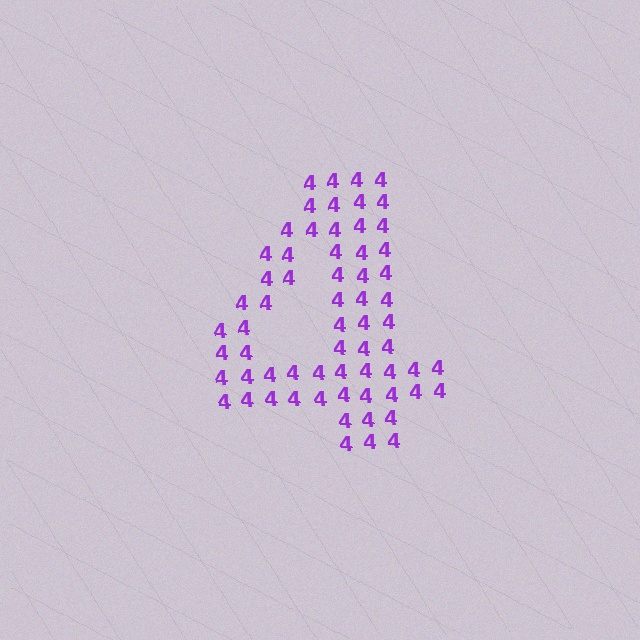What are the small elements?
The small elements are digit 4's.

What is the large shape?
The large shape is the digit 4.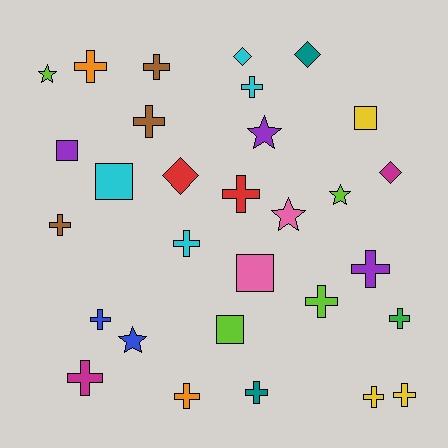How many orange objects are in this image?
There are 2 orange objects.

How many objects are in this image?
There are 30 objects.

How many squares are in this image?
There are 5 squares.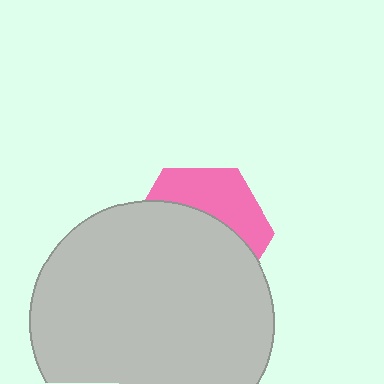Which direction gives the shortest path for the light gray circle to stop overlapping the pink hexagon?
Moving down gives the shortest separation.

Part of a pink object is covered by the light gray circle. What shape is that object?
It is a hexagon.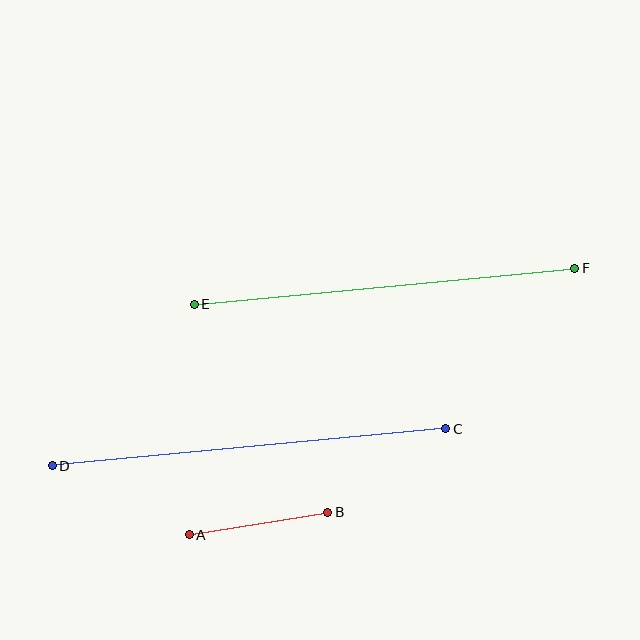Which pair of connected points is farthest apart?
Points C and D are farthest apart.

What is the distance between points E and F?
The distance is approximately 382 pixels.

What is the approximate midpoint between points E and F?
The midpoint is at approximately (385, 286) pixels.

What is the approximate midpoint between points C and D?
The midpoint is at approximately (249, 447) pixels.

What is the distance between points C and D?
The distance is approximately 395 pixels.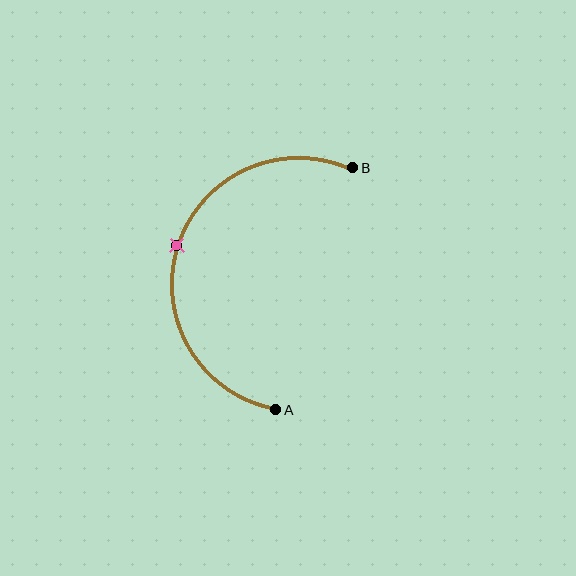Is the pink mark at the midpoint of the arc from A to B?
Yes. The pink mark lies on the arc at equal arc-length from both A and B — it is the arc midpoint.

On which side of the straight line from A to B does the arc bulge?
The arc bulges to the left of the straight line connecting A and B.